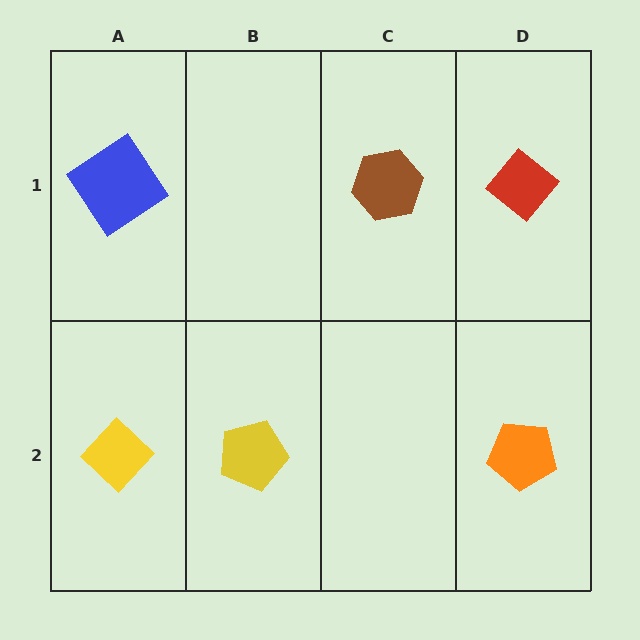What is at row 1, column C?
A brown hexagon.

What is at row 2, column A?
A yellow diamond.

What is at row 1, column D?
A red diamond.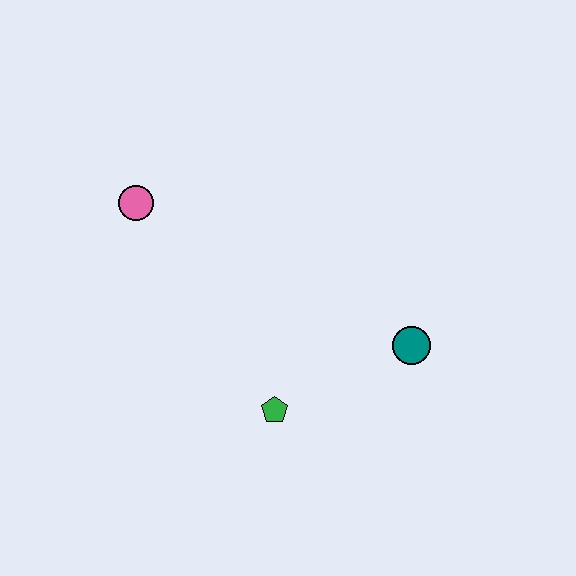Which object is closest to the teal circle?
The green pentagon is closest to the teal circle.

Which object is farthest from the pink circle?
The teal circle is farthest from the pink circle.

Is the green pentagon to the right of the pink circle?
Yes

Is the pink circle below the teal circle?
No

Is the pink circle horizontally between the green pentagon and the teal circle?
No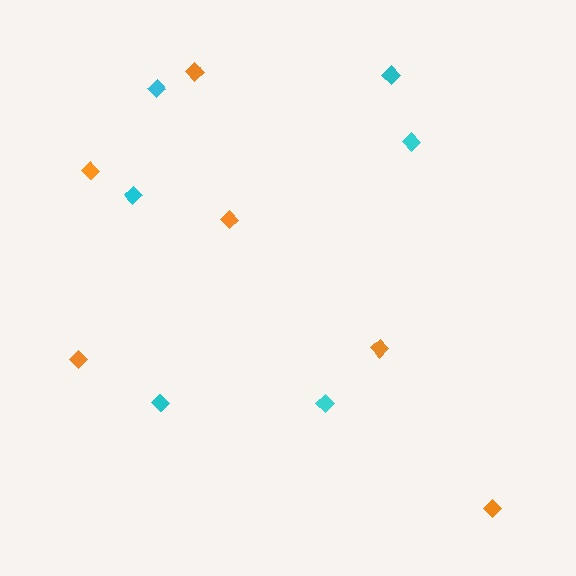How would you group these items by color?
There are 2 groups: one group of cyan diamonds (6) and one group of orange diamonds (6).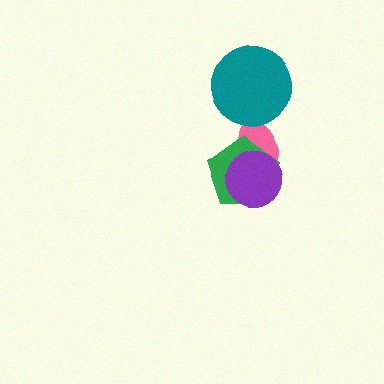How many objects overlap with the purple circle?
2 objects overlap with the purple circle.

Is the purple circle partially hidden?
No, no other shape covers it.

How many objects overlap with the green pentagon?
2 objects overlap with the green pentagon.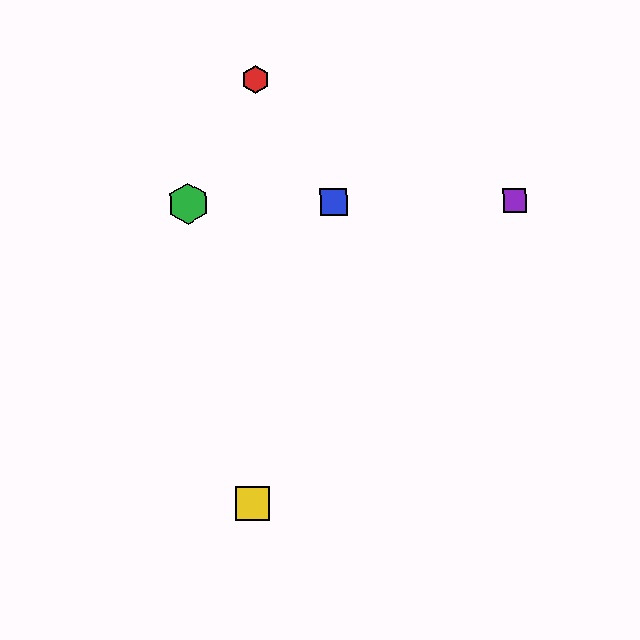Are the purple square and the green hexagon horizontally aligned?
Yes, both are at y≈200.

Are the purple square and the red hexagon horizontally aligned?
No, the purple square is at y≈200 and the red hexagon is at y≈80.